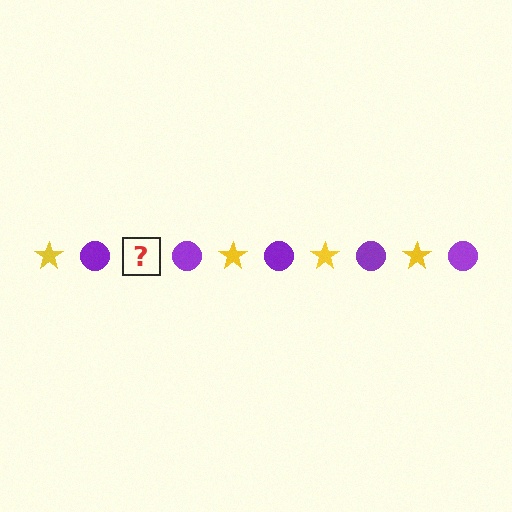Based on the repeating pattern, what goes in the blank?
The blank should be a yellow star.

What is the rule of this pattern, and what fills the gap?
The rule is that the pattern alternates between yellow star and purple circle. The gap should be filled with a yellow star.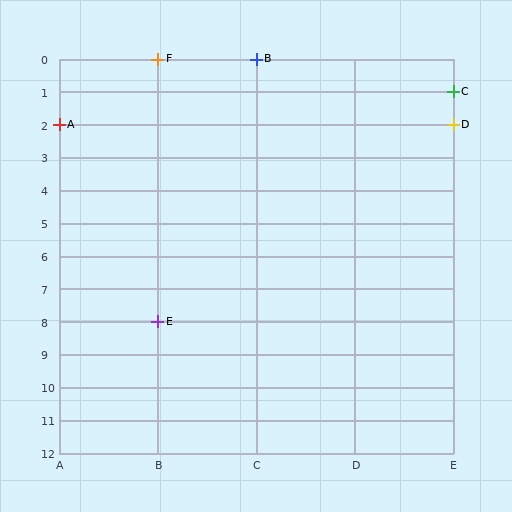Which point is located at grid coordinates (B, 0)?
Point F is at (B, 0).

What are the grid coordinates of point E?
Point E is at grid coordinates (B, 8).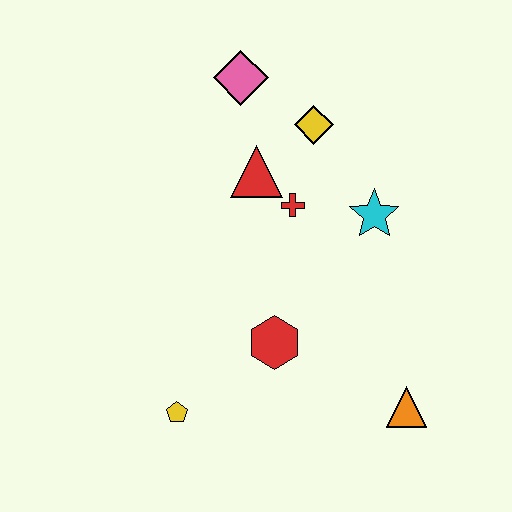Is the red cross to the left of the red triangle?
No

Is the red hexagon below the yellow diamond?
Yes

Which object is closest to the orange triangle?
The red hexagon is closest to the orange triangle.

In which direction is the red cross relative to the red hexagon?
The red cross is above the red hexagon.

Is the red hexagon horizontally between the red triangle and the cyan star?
Yes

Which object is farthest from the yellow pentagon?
The pink diamond is farthest from the yellow pentagon.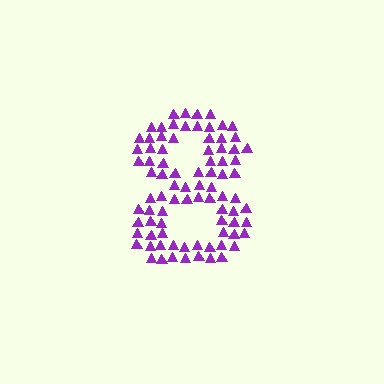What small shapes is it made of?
It is made of small triangles.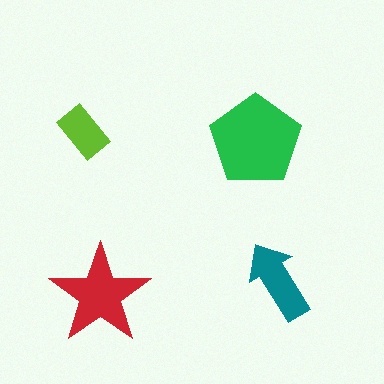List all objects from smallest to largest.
The lime rectangle, the teal arrow, the red star, the green pentagon.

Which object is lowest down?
The red star is bottommost.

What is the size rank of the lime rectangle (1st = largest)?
4th.